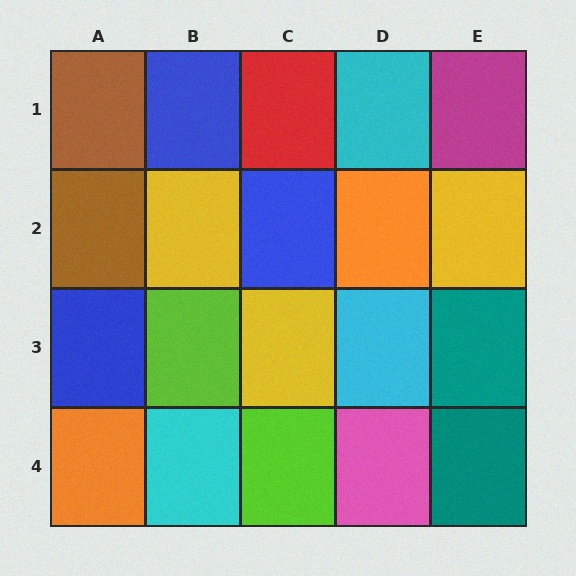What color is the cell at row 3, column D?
Cyan.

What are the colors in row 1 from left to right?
Brown, blue, red, cyan, magenta.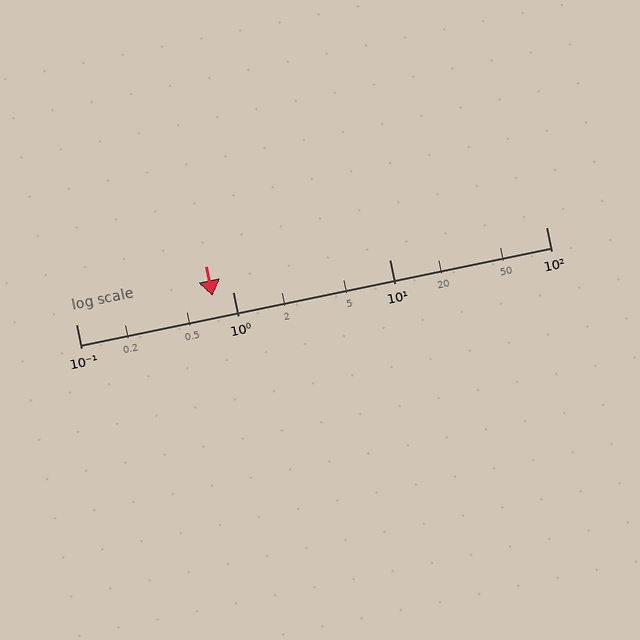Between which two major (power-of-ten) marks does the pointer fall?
The pointer is between 0.1 and 1.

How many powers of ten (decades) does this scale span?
The scale spans 3 decades, from 0.1 to 100.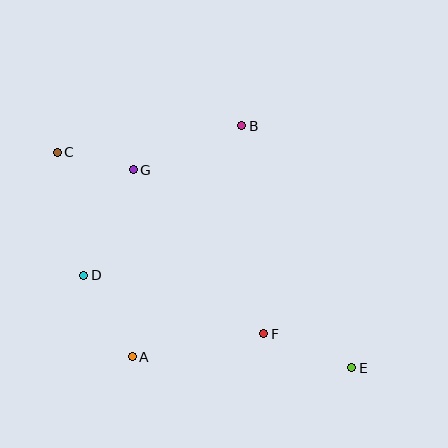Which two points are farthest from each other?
Points C and E are farthest from each other.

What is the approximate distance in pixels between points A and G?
The distance between A and G is approximately 187 pixels.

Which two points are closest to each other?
Points C and G are closest to each other.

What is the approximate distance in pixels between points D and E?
The distance between D and E is approximately 284 pixels.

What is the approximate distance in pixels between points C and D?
The distance between C and D is approximately 126 pixels.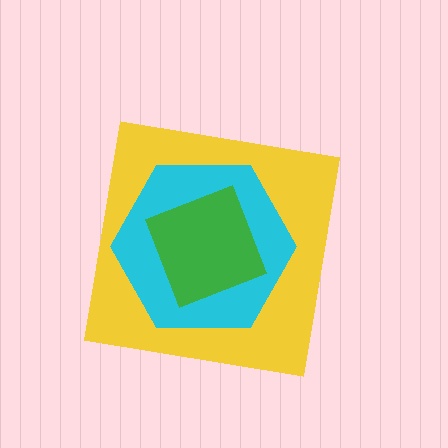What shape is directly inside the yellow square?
The cyan hexagon.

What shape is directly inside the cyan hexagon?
The green square.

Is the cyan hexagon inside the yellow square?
Yes.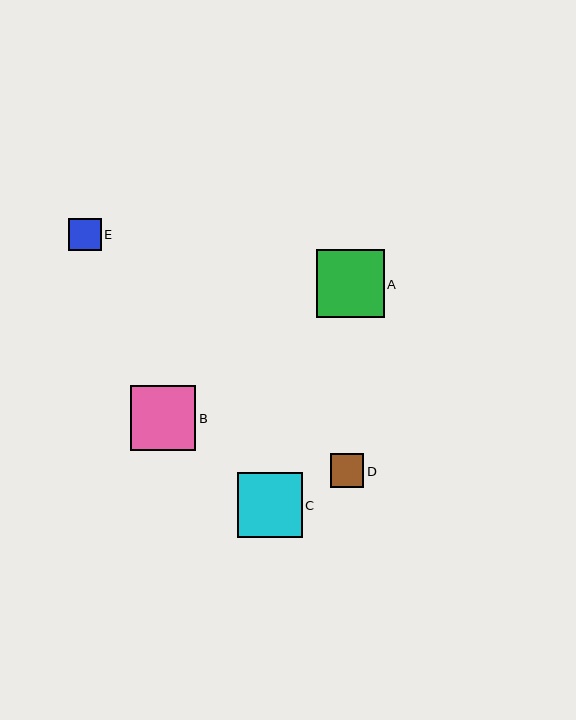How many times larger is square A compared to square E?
Square A is approximately 2.1 times the size of square E.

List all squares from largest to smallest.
From largest to smallest: A, B, C, D, E.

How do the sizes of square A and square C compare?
Square A and square C are approximately the same size.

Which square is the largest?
Square A is the largest with a size of approximately 68 pixels.